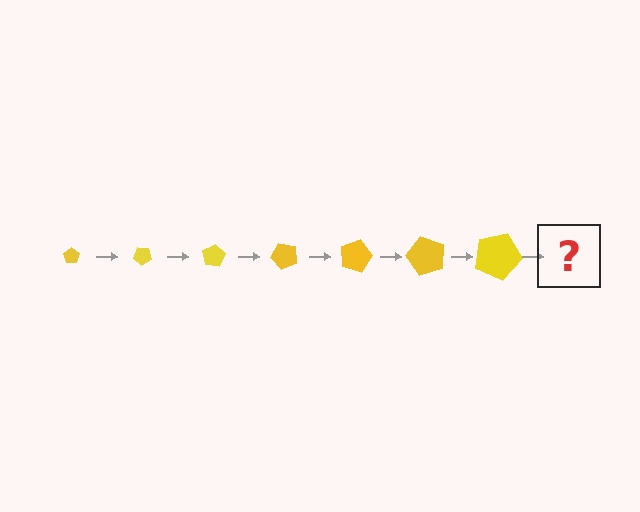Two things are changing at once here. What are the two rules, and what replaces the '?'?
The two rules are that the pentagon grows larger each step and it rotates 40 degrees each step. The '?' should be a pentagon, larger than the previous one and rotated 280 degrees from the start.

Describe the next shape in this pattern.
It should be a pentagon, larger than the previous one and rotated 280 degrees from the start.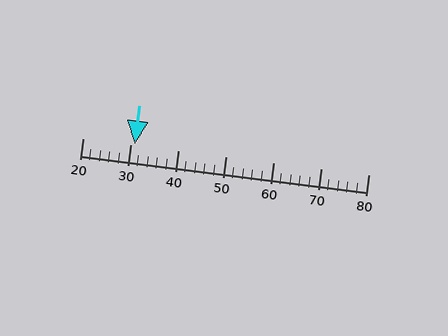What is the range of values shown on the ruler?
The ruler shows values from 20 to 80.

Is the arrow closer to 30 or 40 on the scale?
The arrow is closer to 30.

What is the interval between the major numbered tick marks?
The major tick marks are spaced 10 units apart.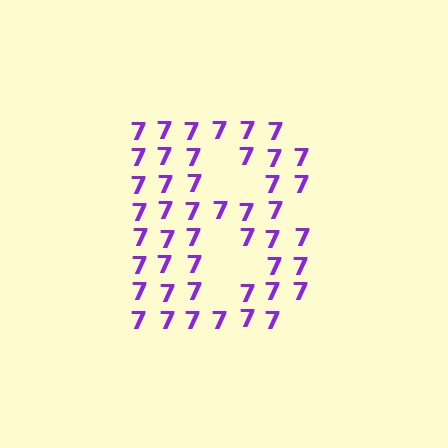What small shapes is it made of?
It is made of small digit 7's.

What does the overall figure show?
The overall figure shows the letter B.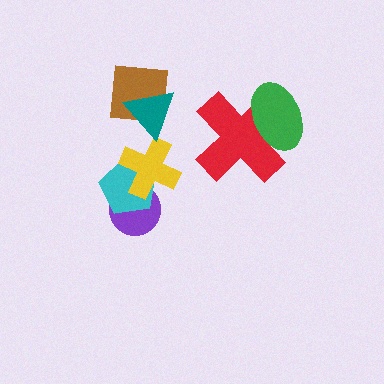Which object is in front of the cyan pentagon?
The yellow cross is in front of the cyan pentagon.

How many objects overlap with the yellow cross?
2 objects overlap with the yellow cross.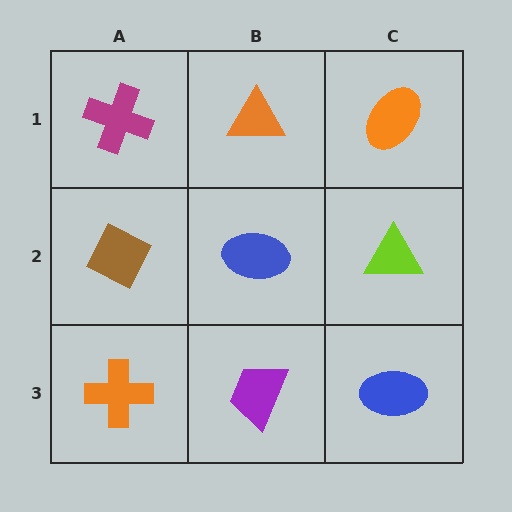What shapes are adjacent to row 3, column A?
A brown diamond (row 2, column A), a purple trapezoid (row 3, column B).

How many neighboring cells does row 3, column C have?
2.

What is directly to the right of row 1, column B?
An orange ellipse.